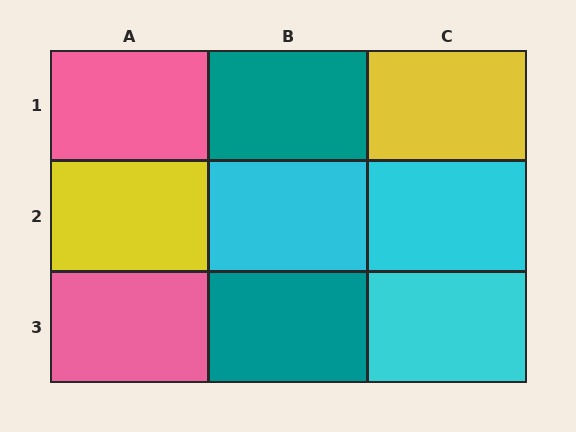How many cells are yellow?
2 cells are yellow.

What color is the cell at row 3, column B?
Teal.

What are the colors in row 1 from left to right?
Pink, teal, yellow.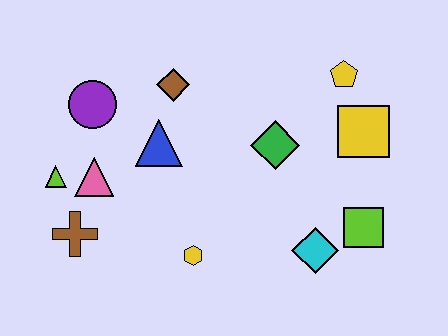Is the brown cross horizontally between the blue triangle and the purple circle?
No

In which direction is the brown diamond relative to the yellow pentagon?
The brown diamond is to the left of the yellow pentagon.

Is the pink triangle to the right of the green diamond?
No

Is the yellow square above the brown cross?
Yes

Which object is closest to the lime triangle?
The pink triangle is closest to the lime triangle.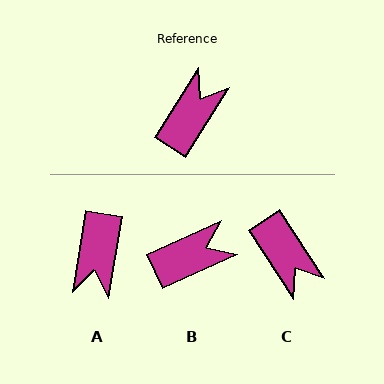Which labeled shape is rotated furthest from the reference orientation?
A, about 157 degrees away.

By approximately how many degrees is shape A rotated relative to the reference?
Approximately 157 degrees clockwise.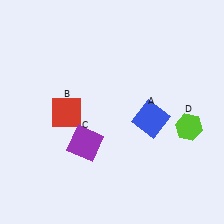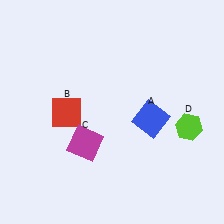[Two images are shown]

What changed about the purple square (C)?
In Image 1, C is purple. In Image 2, it changed to magenta.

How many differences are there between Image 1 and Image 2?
There is 1 difference between the two images.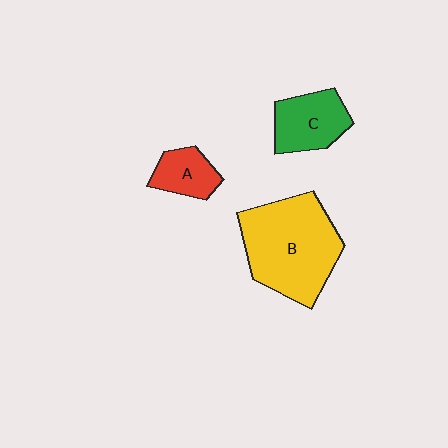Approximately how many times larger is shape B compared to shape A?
Approximately 3.0 times.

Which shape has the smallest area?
Shape A (red).